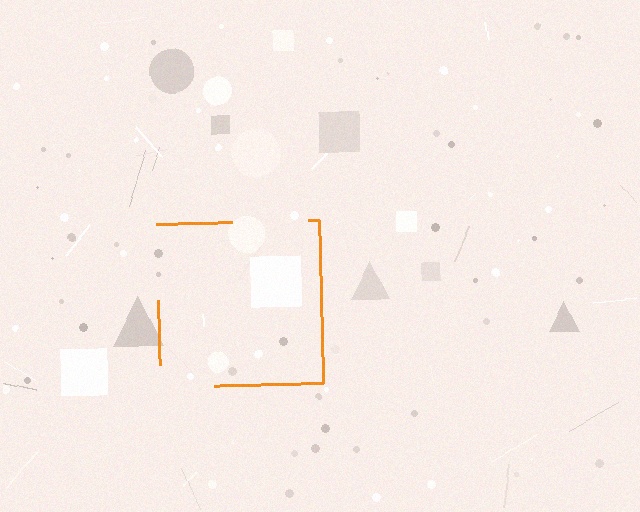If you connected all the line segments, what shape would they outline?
They would outline a square.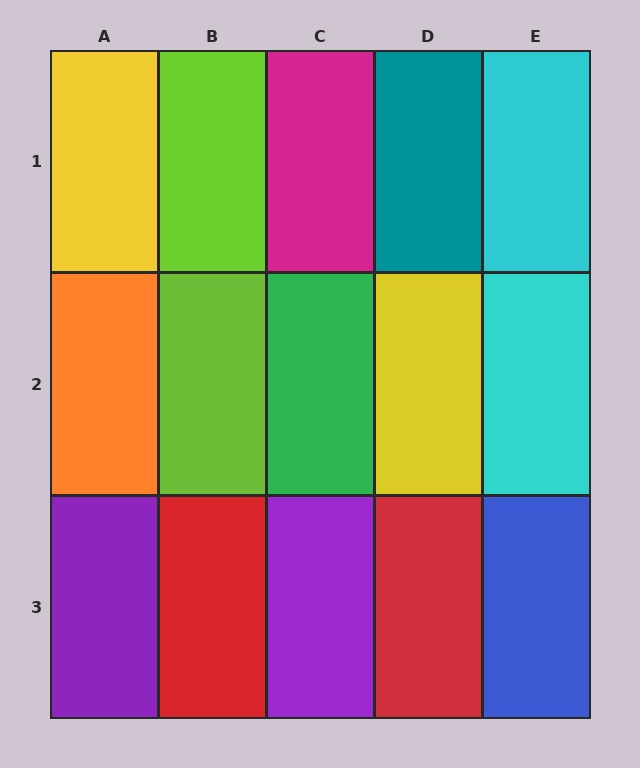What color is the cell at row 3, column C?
Purple.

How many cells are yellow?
2 cells are yellow.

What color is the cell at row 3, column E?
Blue.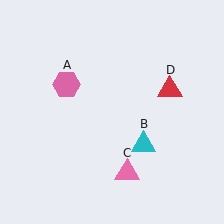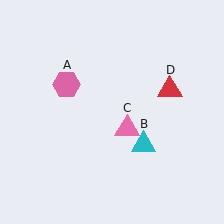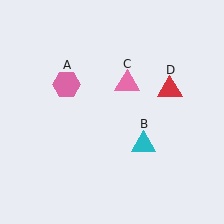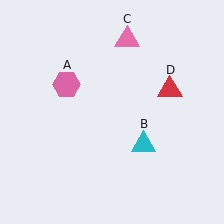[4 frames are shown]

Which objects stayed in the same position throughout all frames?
Pink hexagon (object A) and cyan triangle (object B) and red triangle (object D) remained stationary.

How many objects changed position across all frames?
1 object changed position: pink triangle (object C).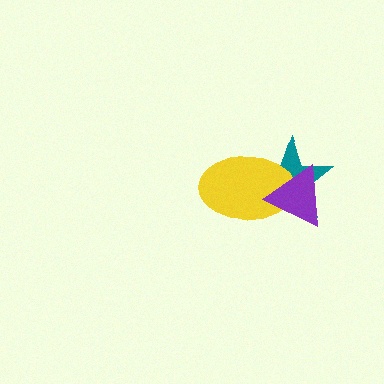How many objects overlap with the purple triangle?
2 objects overlap with the purple triangle.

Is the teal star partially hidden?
Yes, it is partially covered by another shape.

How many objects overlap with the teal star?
2 objects overlap with the teal star.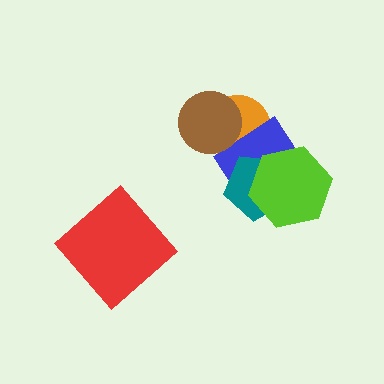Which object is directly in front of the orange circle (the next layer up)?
The blue rectangle is directly in front of the orange circle.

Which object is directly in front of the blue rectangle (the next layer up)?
The teal pentagon is directly in front of the blue rectangle.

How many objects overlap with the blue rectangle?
4 objects overlap with the blue rectangle.